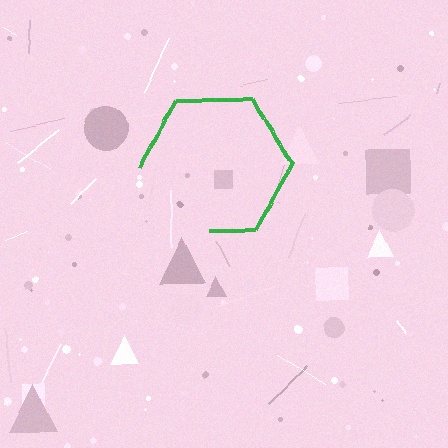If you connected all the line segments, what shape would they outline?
They would outline a hexagon.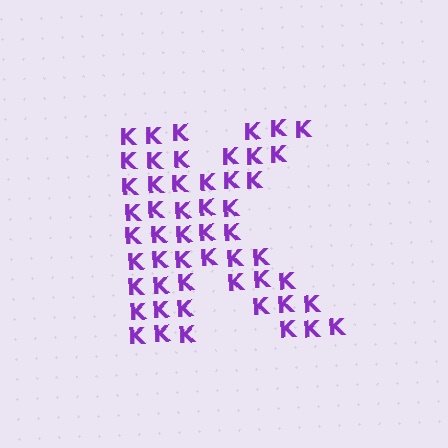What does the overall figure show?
The overall figure shows the letter K.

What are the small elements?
The small elements are letter K's.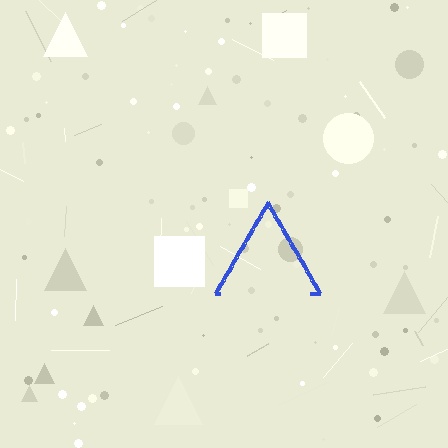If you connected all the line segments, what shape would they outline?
They would outline a triangle.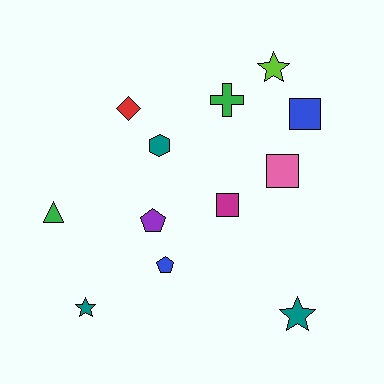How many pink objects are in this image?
There is 1 pink object.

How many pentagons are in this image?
There are 2 pentagons.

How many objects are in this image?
There are 12 objects.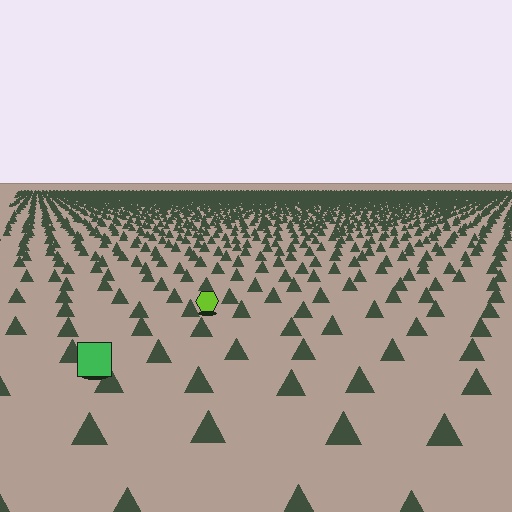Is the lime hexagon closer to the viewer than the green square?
No. The green square is closer — you can tell from the texture gradient: the ground texture is coarser near it.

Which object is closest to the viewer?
The green square is closest. The texture marks near it are larger and more spread out.